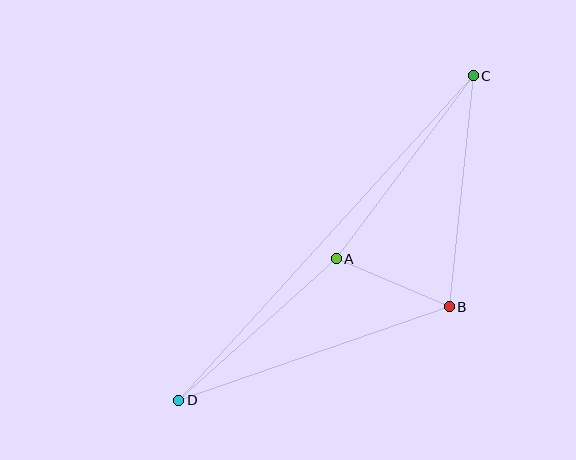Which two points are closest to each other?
Points A and B are closest to each other.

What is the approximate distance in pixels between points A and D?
The distance between A and D is approximately 212 pixels.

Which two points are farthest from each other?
Points C and D are farthest from each other.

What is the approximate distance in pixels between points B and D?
The distance between B and D is approximately 286 pixels.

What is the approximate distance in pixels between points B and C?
The distance between B and C is approximately 232 pixels.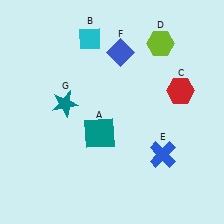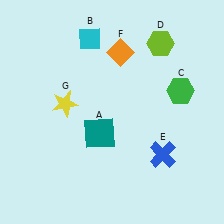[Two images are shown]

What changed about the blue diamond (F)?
In Image 1, F is blue. In Image 2, it changed to orange.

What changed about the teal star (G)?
In Image 1, G is teal. In Image 2, it changed to yellow.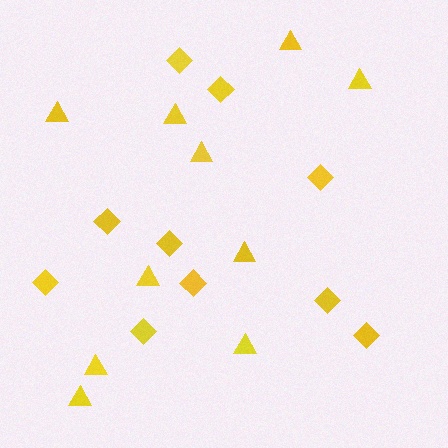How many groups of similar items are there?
There are 2 groups: one group of diamonds (10) and one group of triangles (10).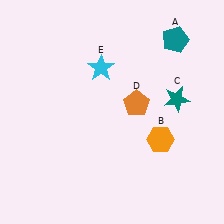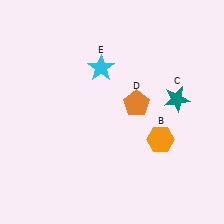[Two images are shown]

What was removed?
The teal pentagon (A) was removed in Image 2.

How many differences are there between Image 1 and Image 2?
There is 1 difference between the two images.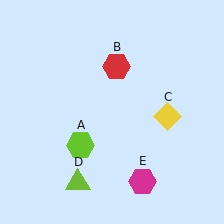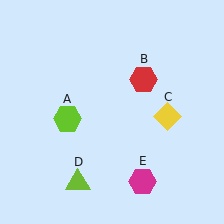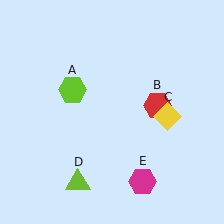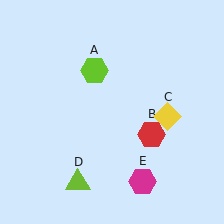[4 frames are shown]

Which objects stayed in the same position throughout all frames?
Yellow diamond (object C) and lime triangle (object D) and magenta hexagon (object E) remained stationary.